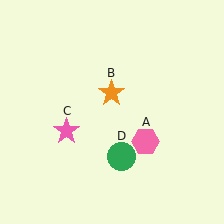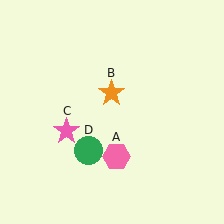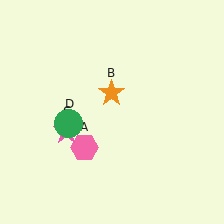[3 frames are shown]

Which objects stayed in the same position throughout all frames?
Orange star (object B) and pink star (object C) remained stationary.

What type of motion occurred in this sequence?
The pink hexagon (object A), green circle (object D) rotated clockwise around the center of the scene.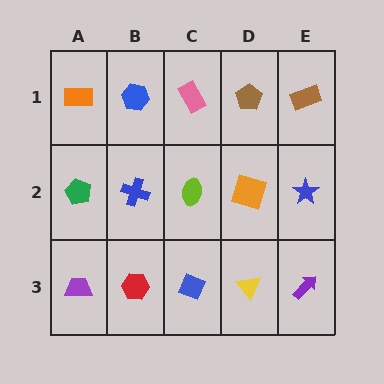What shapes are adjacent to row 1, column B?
A blue cross (row 2, column B), an orange rectangle (row 1, column A), a pink rectangle (row 1, column C).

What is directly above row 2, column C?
A pink rectangle.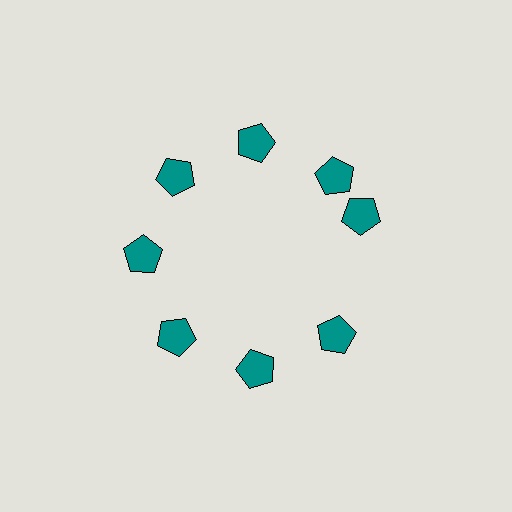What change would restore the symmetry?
The symmetry would be restored by rotating it back into even spacing with its neighbors so that all 8 pentagons sit at equal angles and equal distance from the center.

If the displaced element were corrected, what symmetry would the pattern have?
It would have 8-fold rotational symmetry — the pattern would map onto itself every 45 degrees.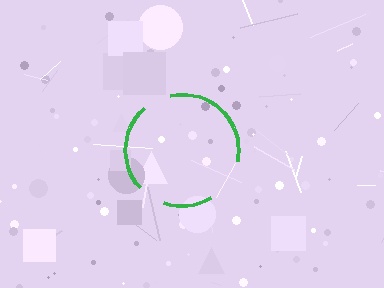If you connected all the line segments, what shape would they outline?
They would outline a circle.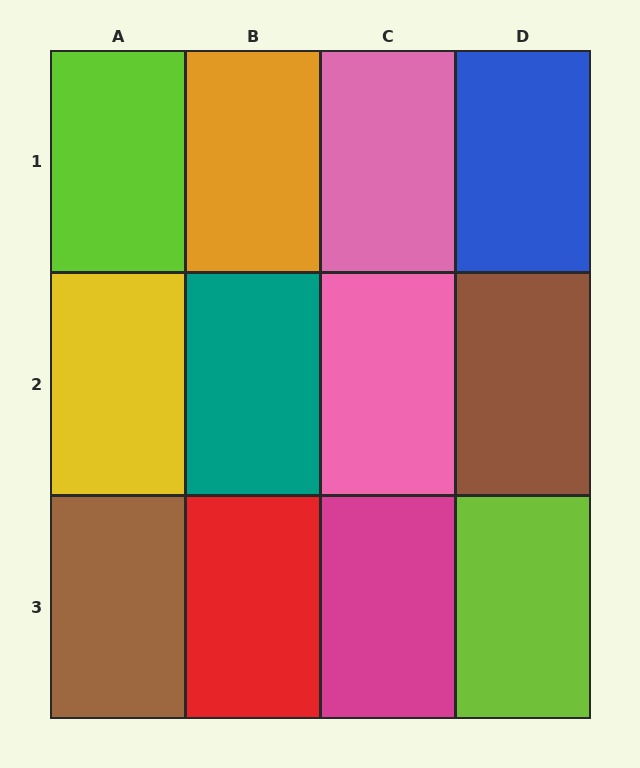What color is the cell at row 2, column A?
Yellow.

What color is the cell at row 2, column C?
Pink.